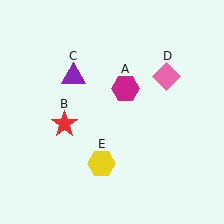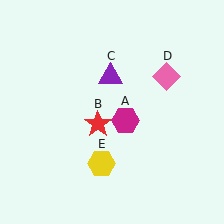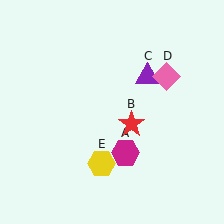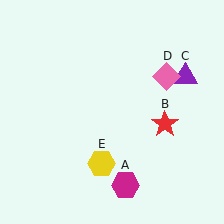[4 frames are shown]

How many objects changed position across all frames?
3 objects changed position: magenta hexagon (object A), red star (object B), purple triangle (object C).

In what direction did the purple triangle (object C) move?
The purple triangle (object C) moved right.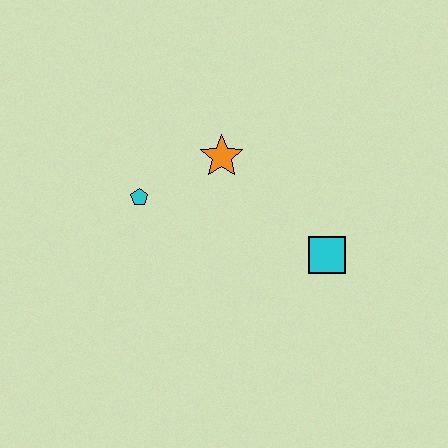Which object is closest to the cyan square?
The orange star is closest to the cyan square.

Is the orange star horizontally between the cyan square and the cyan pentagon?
Yes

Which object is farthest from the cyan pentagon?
The cyan square is farthest from the cyan pentagon.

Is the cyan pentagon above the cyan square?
Yes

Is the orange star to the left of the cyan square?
Yes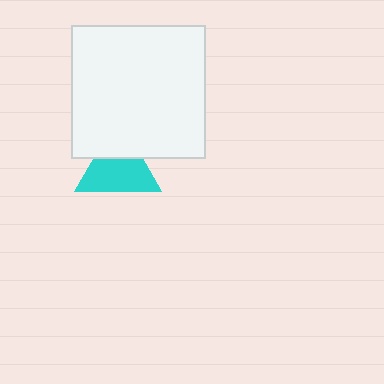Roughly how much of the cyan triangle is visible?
Most of it is visible (roughly 67%).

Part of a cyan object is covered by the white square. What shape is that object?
It is a triangle.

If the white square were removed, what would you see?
You would see the complete cyan triangle.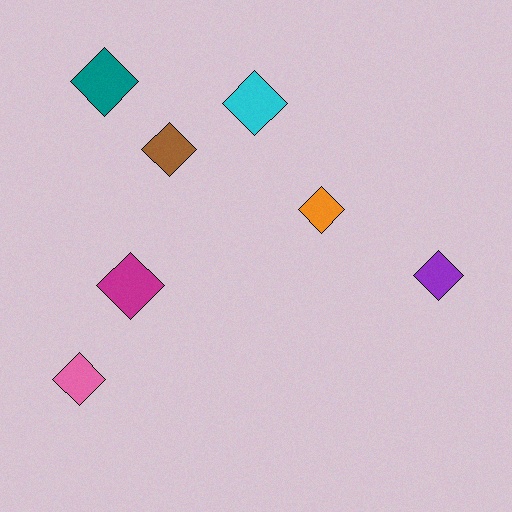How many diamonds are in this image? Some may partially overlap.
There are 7 diamonds.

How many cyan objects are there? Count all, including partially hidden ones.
There is 1 cyan object.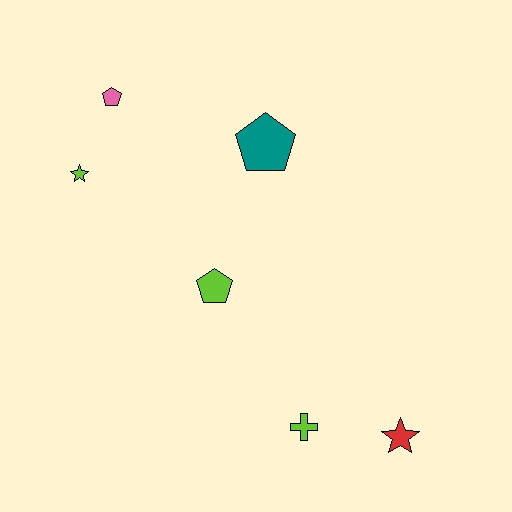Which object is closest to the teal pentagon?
The lime pentagon is closest to the teal pentagon.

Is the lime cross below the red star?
No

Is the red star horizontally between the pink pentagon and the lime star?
No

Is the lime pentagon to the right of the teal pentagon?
No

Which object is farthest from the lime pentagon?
The red star is farthest from the lime pentagon.